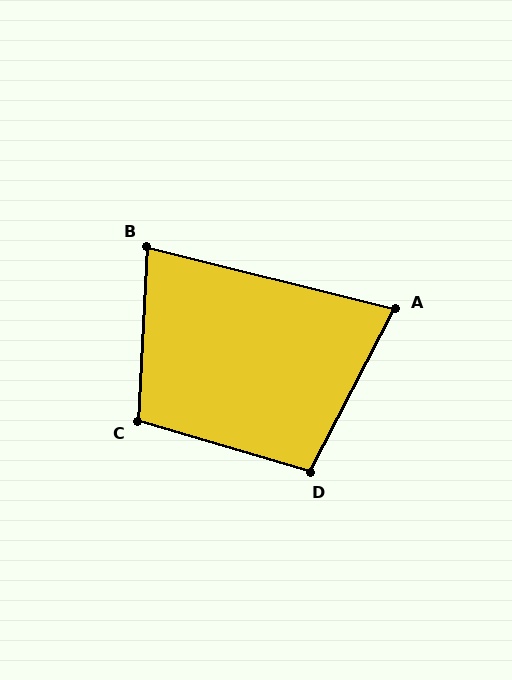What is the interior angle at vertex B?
Approximately 79 degrees (acute).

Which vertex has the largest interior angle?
C, at approximately 104 degrees.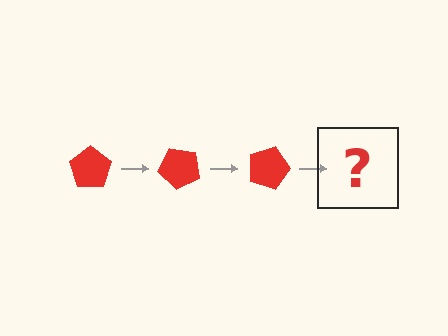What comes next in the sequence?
The next element should be a red pentagon rotated 135 degrees.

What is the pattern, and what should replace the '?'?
The pattern is that the pentagon rotates 45 degrees each step. The '?' should be a red pentagon rotated 135 degrees.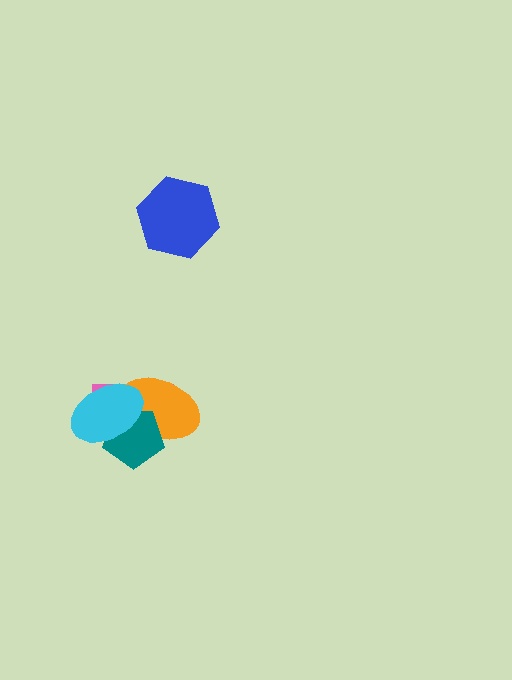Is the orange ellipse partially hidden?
Yes, it is partially covered by another shape.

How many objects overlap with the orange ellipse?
3 objects overlap with the orange ellipse.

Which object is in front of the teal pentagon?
The cyan ellipse is in front of the teal pentagon.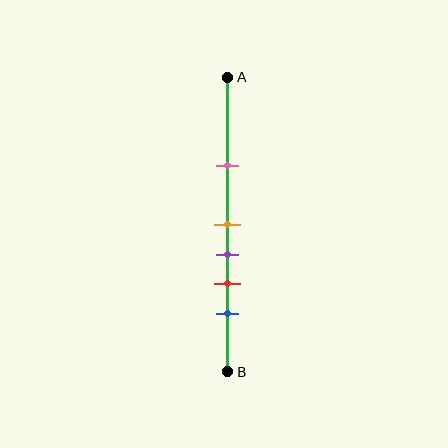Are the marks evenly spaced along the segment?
No, the marks are not evenly spaced.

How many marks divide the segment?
There are 5 marks dividing the segment.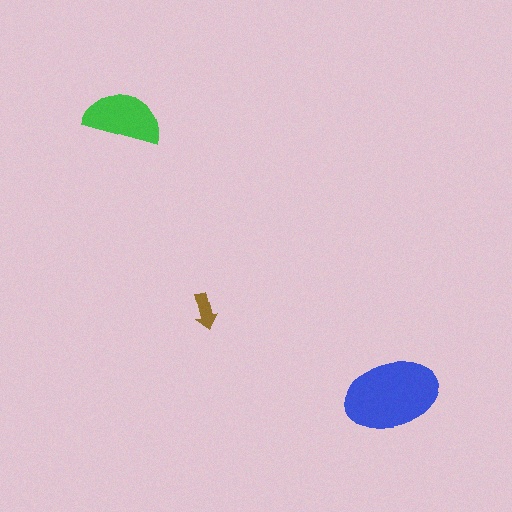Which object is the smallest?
The brown arrow.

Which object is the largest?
The blue ellipse.